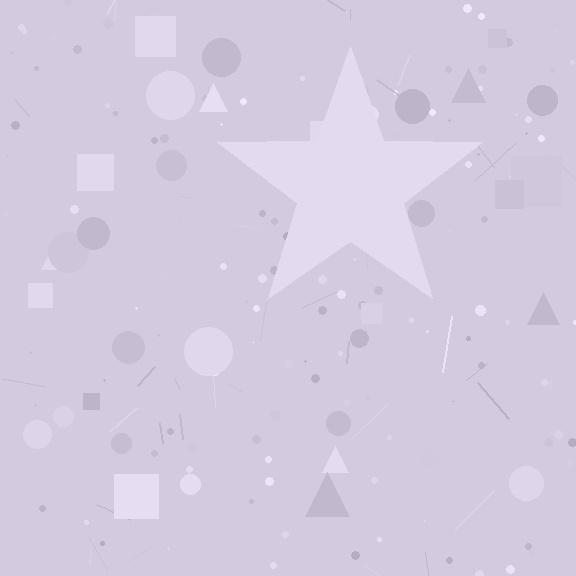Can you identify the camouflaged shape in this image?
The camouflaged shape is a star.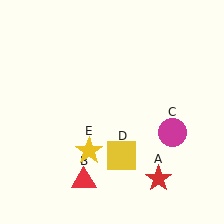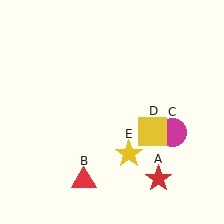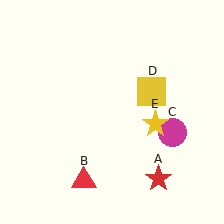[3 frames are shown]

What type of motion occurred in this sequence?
The yellow square (object D), yellow star (object E) rotated counterclockwise around the center of the scene.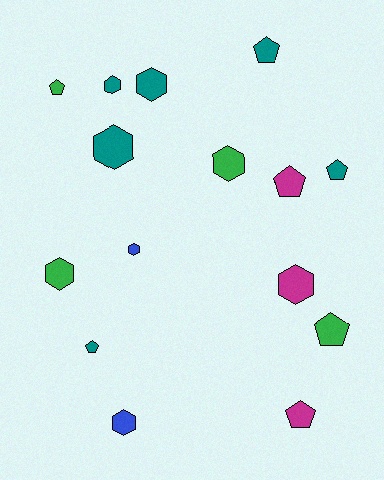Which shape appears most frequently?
Hexagon, with 8 objects.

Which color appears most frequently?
Teal, with 6 objects.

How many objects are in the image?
There are 15 objects.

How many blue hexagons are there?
There are 2 blue hexagons.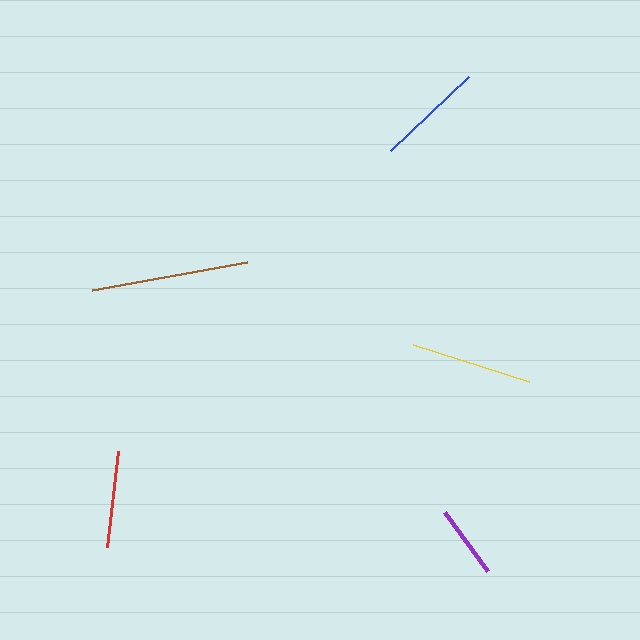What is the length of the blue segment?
The blue segment is approximately 108 pixels long.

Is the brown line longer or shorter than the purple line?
The brown line is longer than the purple line.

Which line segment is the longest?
The brown line is the longest at approximately 157 pixels.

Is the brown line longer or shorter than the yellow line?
The brown line is longer than the yellow line.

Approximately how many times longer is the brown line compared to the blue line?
The brown line is approximately 1.4 times the length of the blue line.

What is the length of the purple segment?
The purple segment is approximately 73 pixels long.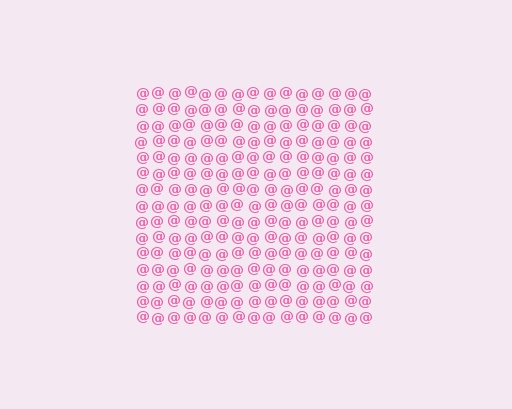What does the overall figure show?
The overall figure shows a square.